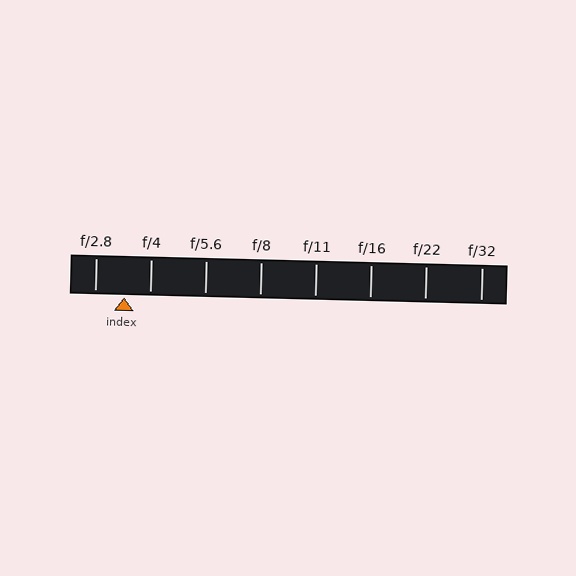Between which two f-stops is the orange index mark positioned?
The index mark is between f/2.8 and f/4.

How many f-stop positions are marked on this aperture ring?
There are 8 f-stop positions marked.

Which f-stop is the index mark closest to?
The index mark is closest to f/4.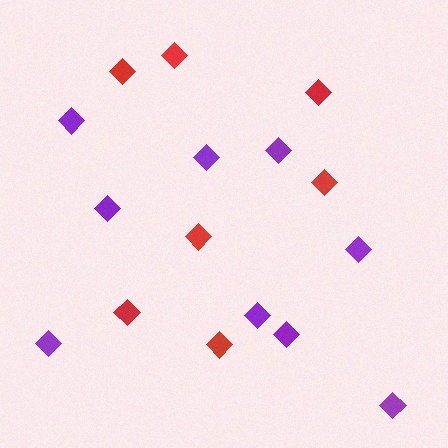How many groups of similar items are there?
There are 2 groups: one group of purple diamonds (9) and one group of red diamonds (7).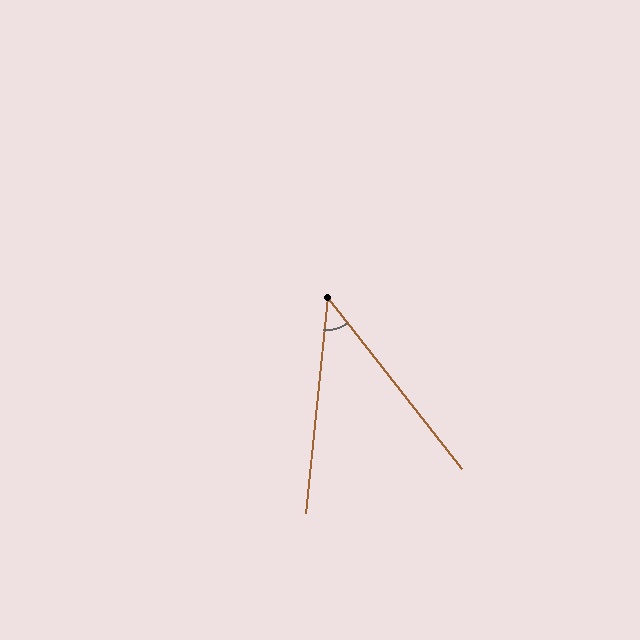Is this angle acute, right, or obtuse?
It is acute.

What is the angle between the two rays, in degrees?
Approximately 44 degrees.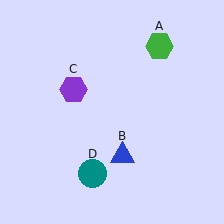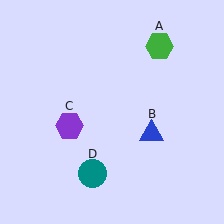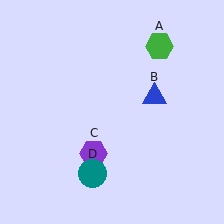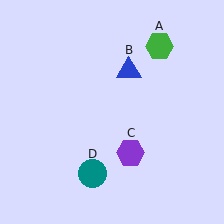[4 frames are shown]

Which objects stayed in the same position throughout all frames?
Green hexagon (object A) and teal circle (object D) remained stationary.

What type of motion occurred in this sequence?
The blue triangle (object B), purple hexagon (object C) rotated counterclockwise around the center of the scene.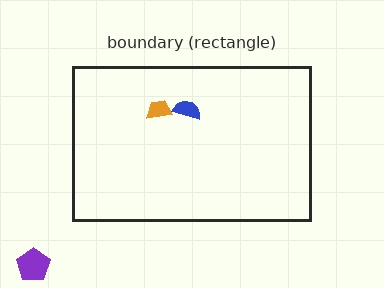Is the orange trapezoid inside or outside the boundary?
Inside.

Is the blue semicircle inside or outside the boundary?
Inside.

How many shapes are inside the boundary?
2 inside, 1 outside.